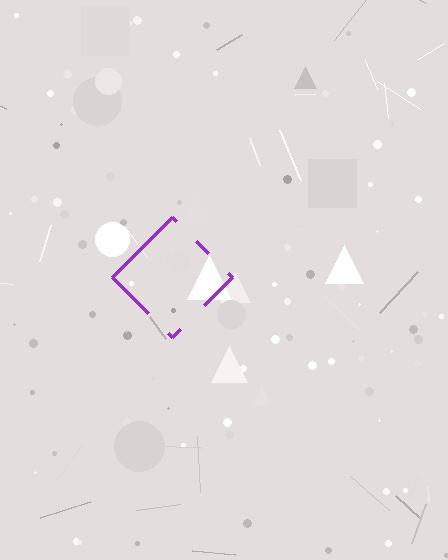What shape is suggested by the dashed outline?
The dashed outline suggests a diamond.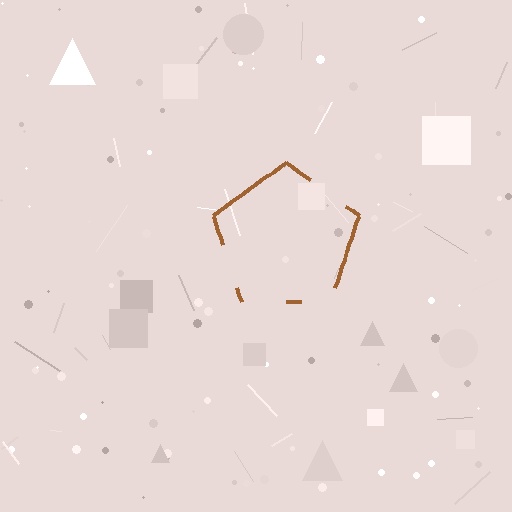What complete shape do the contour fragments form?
The contour fragments form a pentagon.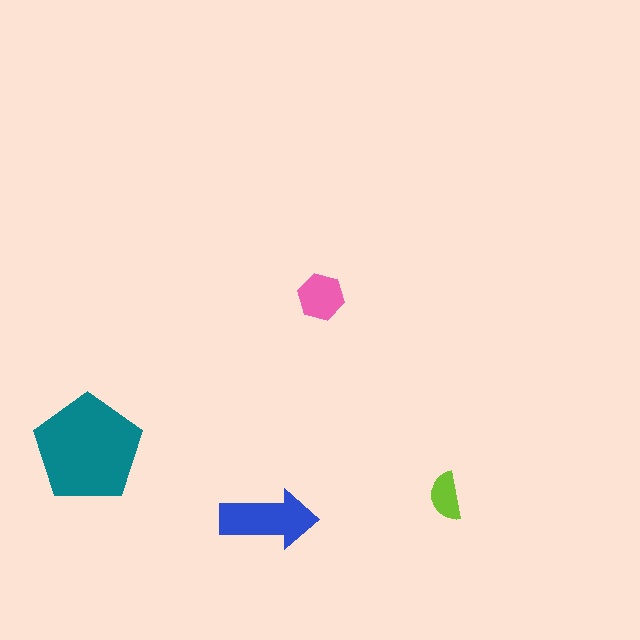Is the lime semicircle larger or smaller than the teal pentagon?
Smaller.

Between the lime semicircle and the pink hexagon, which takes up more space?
The pink hexagon.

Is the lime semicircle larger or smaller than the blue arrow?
Smaller.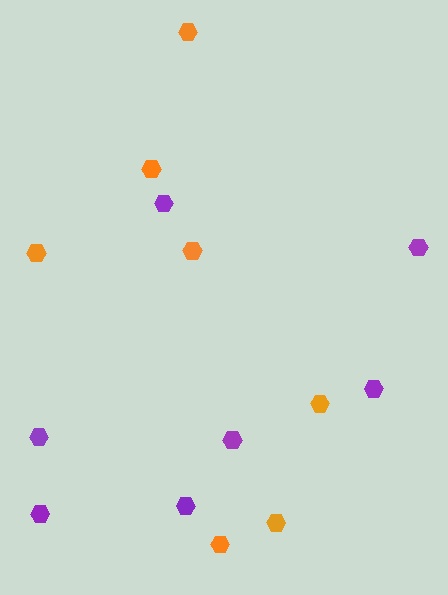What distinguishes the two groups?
There are 2 groups: one group of purple hexagons (7) and one group of orange hexagons (7).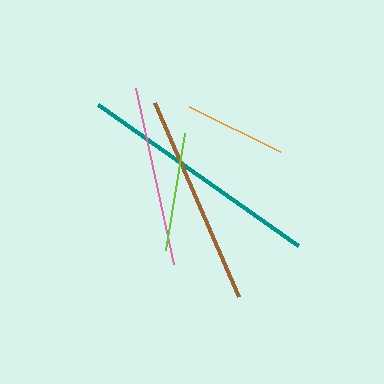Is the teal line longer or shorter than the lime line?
The teal line is longer than the lime line.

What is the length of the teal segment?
The teal segment is approximately 245 pixels long.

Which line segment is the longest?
The teal line is the longest at approximately 245 pixels.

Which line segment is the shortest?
The orange line is the shortest at approximately 102 pixels.